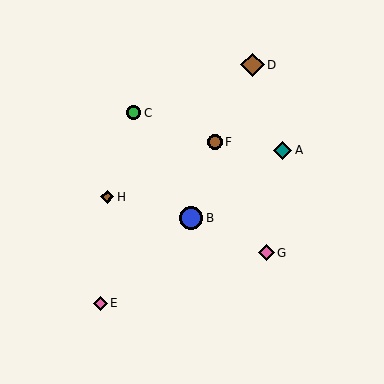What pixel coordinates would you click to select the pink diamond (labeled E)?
Click at (100, 303) to select the pink diamond E.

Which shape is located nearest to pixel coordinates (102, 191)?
The brown diamond (labeled H) at (107, 197) is nearest to that location.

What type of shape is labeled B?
Shape B is a blue circle.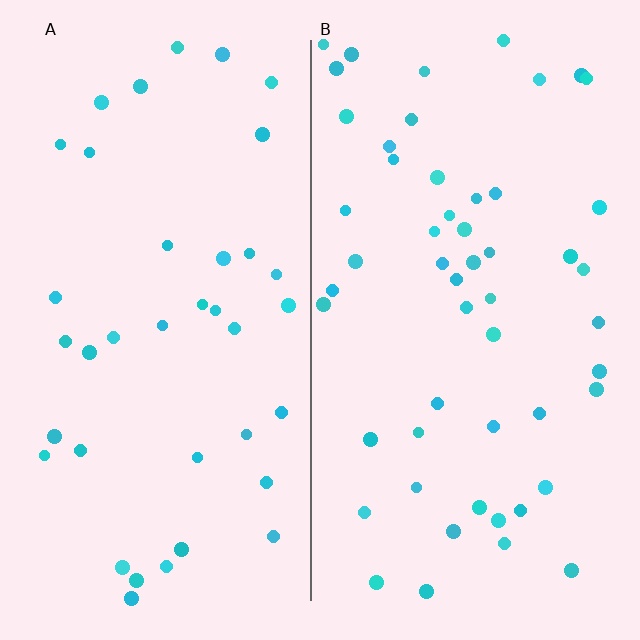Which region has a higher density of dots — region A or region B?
B (the right).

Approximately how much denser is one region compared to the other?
Approximately 1.4× — region B over region A.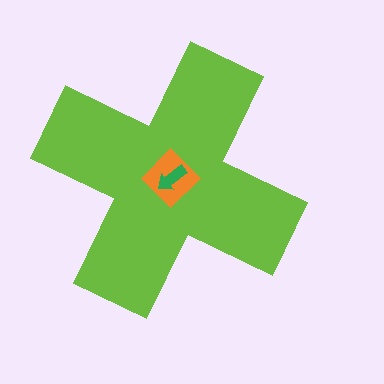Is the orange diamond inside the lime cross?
Yes.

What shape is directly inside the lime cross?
The orange diamond.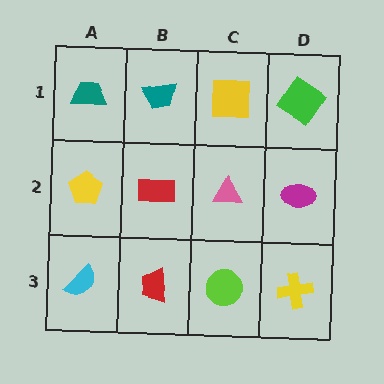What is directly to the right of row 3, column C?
A yellow cross.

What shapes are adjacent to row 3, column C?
A pink triangle (row 2, column C), a red trapezoid (row 3, column B), a yellow cross (row 3, column D).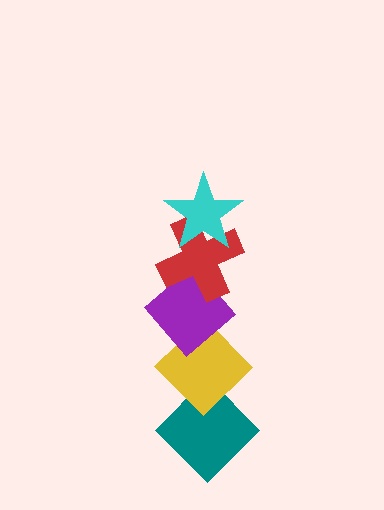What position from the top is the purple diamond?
The purple diamond is 3rd from the top.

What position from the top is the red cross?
The red cross is 2nd from the top.